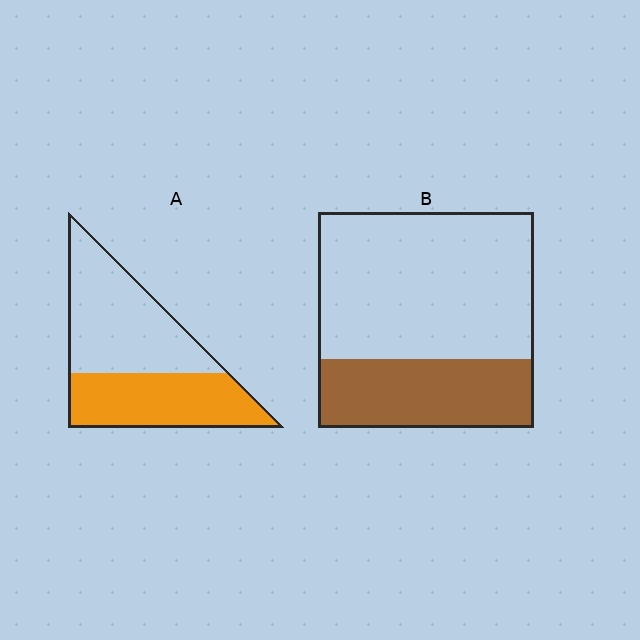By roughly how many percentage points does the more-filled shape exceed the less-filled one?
By roughly 10 percentage points (A over B).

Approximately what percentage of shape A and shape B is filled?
A is approximately 45% and B is approximately 30%.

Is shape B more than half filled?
No.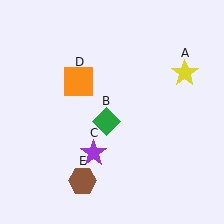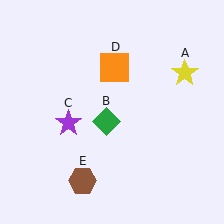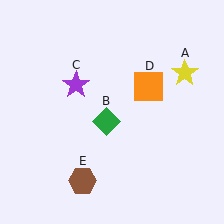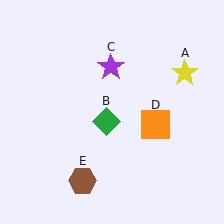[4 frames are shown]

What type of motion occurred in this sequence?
The purple star (object C), orange square (object D) rotated clockwise around the center of the scene.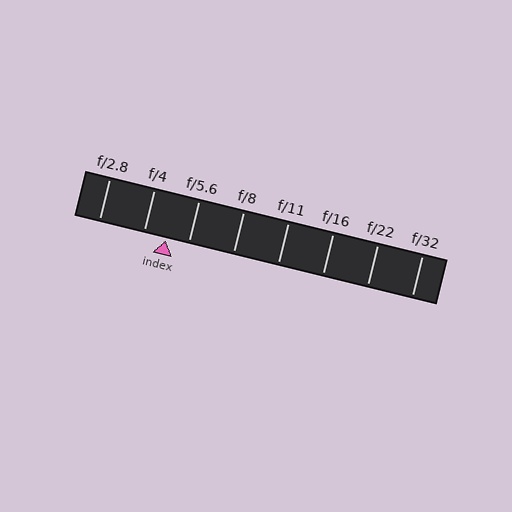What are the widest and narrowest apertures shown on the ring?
The widest aperture shown is f/2.8 and the narrowest is f/32.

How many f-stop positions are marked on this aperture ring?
There are 8 f-stop positions marked.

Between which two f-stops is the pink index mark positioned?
The index mark is between f/4 and f/5.6.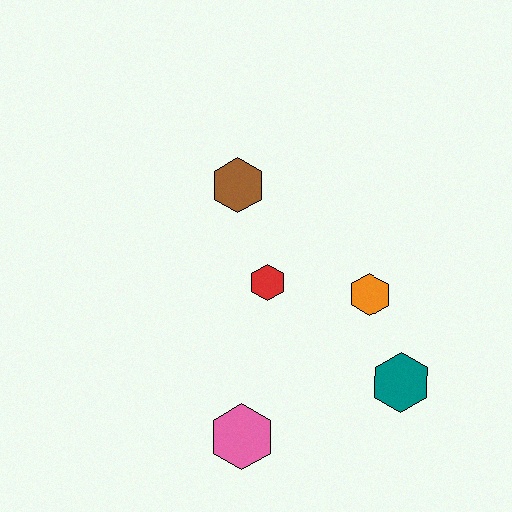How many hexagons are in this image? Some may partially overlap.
There are 5 hexagons.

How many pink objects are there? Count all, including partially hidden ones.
There is 1 pink object.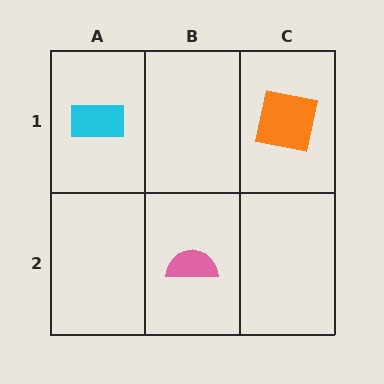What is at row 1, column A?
A cyan rectangle.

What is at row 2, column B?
A pink semicircle.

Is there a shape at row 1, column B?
No, that cell is empty.